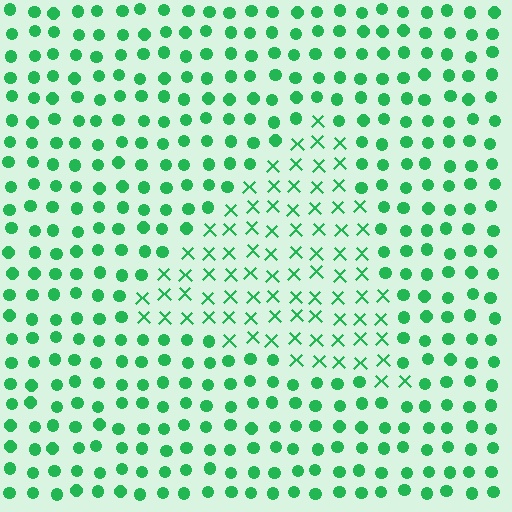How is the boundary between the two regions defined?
The boundary is defined by a change in element shape: X marks inside vs. circles outside. All elements share the same color and spacing.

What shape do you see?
I see a triangle.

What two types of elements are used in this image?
The image uses X marks inside the triangle region and circles outside it.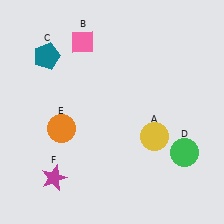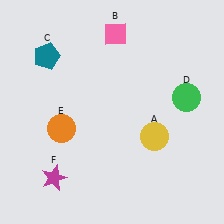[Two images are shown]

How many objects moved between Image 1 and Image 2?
2 objects moved between the two images.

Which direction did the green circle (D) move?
The green circle (D) moved up.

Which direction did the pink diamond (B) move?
The pink diamond (B) moved right.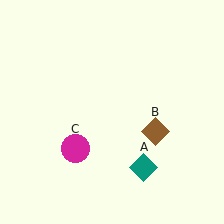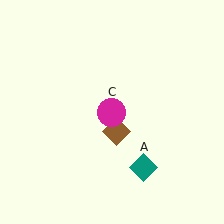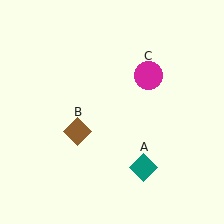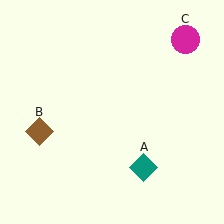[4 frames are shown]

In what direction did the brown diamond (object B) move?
The brown diamond (object B) moved left.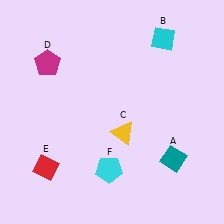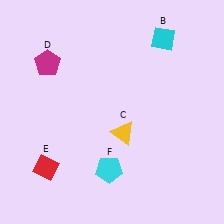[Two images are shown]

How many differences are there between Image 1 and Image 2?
There is 1 difference between the two images.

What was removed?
The teal diamond (A) was removed in Image 2.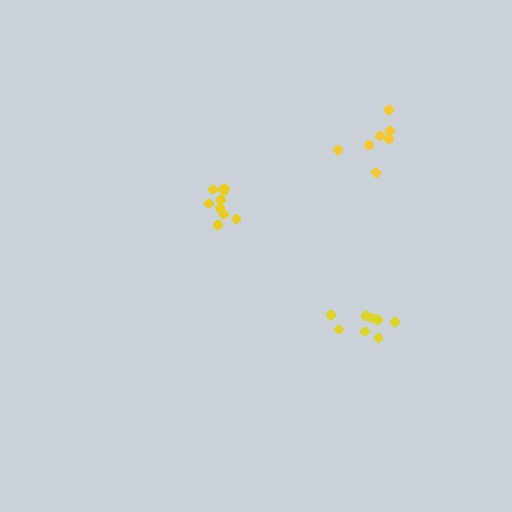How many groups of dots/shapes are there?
There are 3 groups.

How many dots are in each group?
Group 1: 8 dots, Group 2: 8 dots, Group 3: 12 dots (28 total).